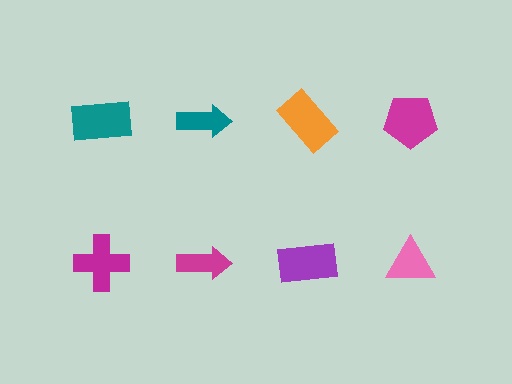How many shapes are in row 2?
4 shapes.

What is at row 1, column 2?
A teal arrow.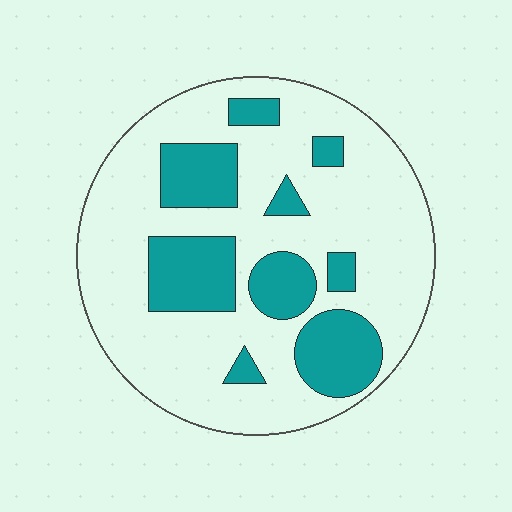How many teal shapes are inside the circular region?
9.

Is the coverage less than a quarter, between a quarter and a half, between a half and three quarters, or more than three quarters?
Between a quarter and a half.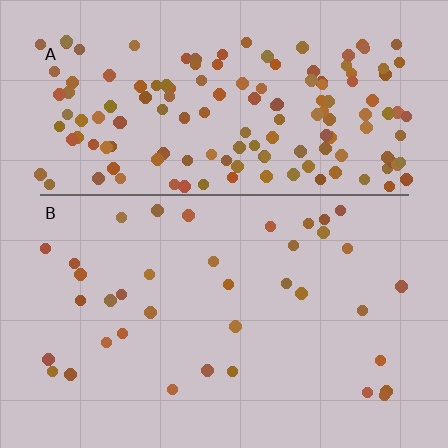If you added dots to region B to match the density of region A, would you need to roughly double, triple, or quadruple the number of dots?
Approximately quadruple.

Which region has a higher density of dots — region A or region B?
A (the top).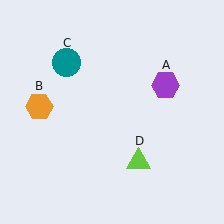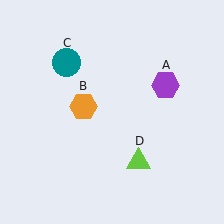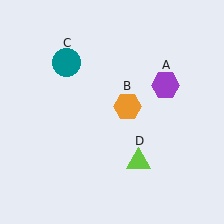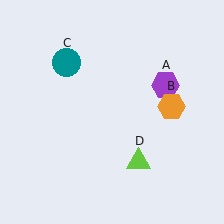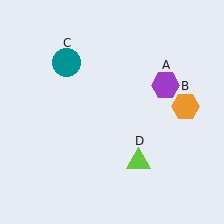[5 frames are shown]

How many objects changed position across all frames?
1 object changed position: orange hexagon (object B).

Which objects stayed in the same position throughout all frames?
Purple hexagon (object A) and teal circle (object C) and lime triangle (object D) remained stationary.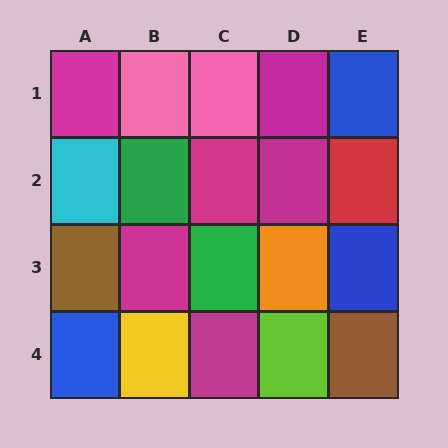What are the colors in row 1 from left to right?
Magenta, pink, pink, magenta, blue.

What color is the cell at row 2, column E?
Red.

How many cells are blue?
3 cells are blue.